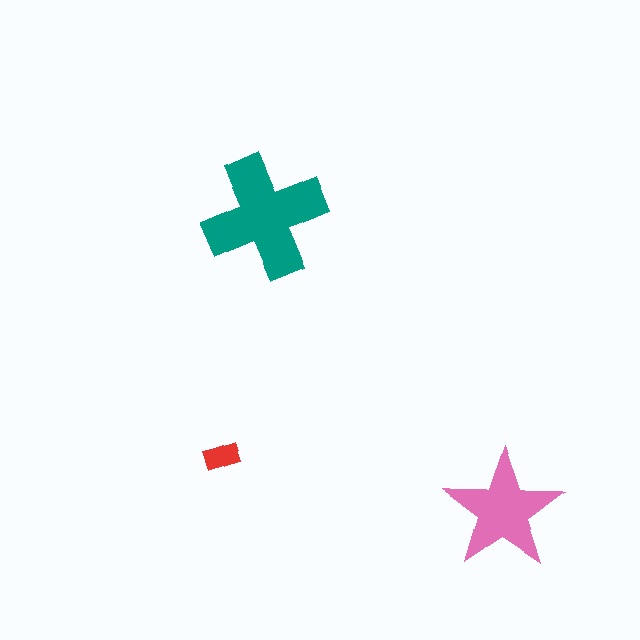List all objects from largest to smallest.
The teal cross, the pink star, the red rectangle.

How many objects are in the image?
There are 3 objects in the image.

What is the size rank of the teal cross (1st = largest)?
1st.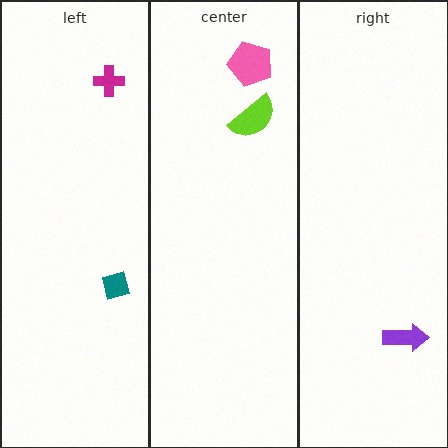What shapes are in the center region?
The pink pentagon, the lime semicircle.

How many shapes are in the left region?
2.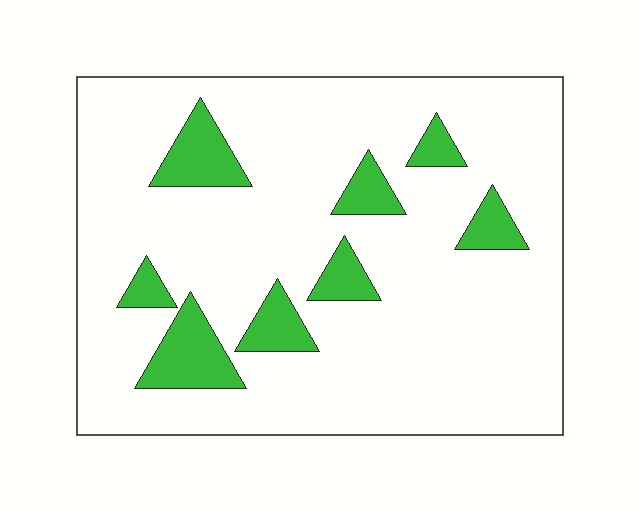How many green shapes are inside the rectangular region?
8.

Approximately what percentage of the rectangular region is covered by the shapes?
Approximately 15%.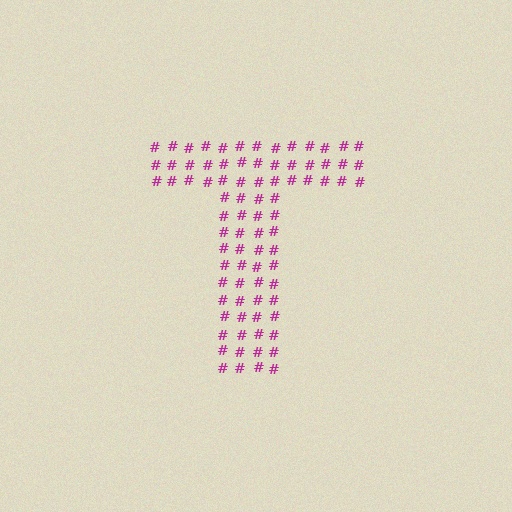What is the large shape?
The large shape is the letter T.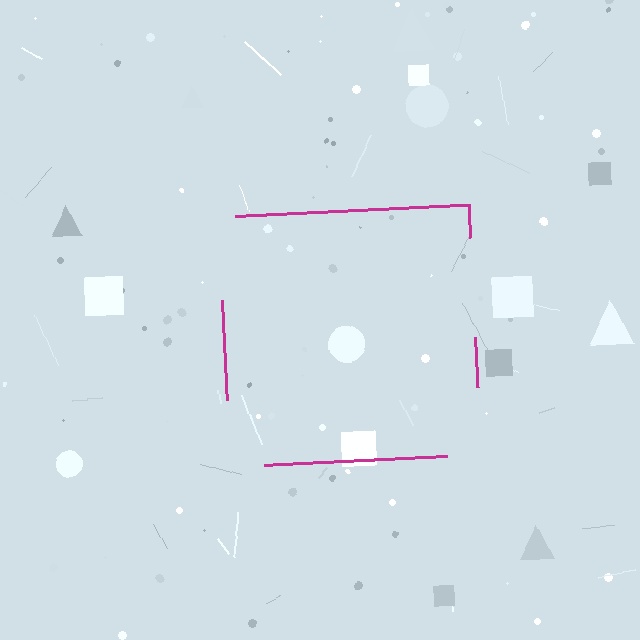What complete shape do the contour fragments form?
The contour fragments form a square.